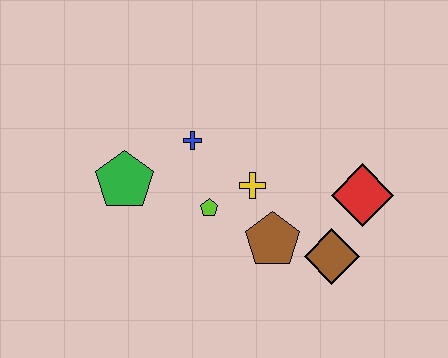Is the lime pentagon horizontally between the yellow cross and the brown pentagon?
No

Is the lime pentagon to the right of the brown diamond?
No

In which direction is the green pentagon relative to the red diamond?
The green pentagon is to the left of the red diamond.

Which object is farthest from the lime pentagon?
The red diamond is farthest from the lime pentagon.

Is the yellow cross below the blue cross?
Yes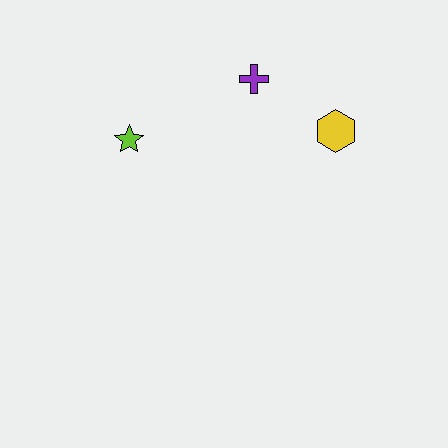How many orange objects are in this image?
There are no orange objects.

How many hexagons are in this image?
There is 1 hexagon.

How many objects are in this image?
There are 3 objects.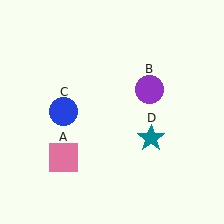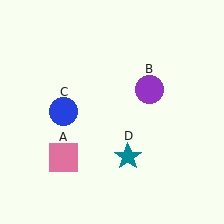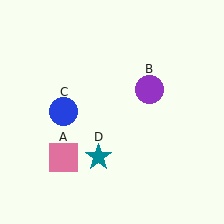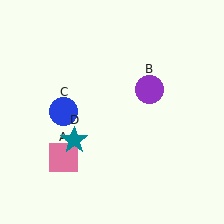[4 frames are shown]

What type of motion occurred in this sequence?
The teal star (object D) rotated clockwise around the center of the scene.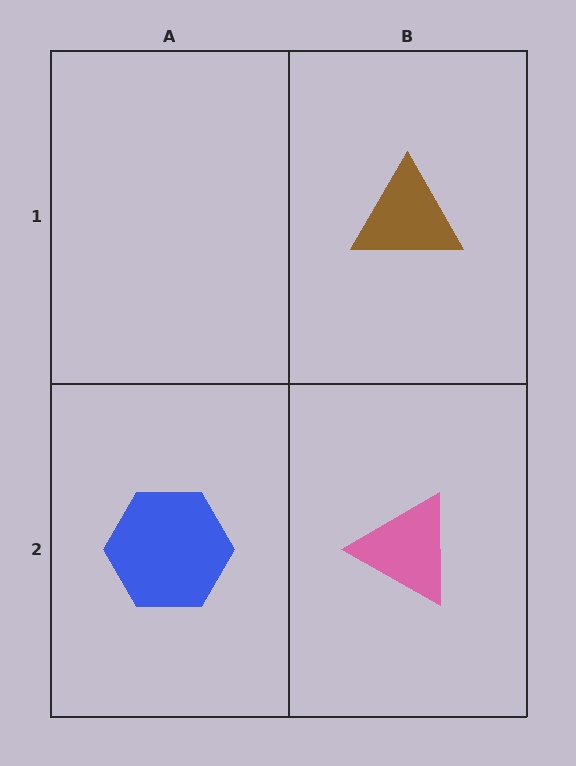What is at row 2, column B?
A pink triangle.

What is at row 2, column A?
A blue hexagon.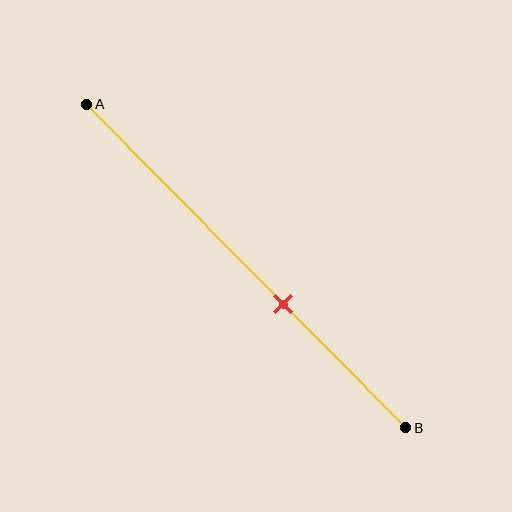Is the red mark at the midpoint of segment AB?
No, the mark is at about 60% from A, not at the 50% midpoint.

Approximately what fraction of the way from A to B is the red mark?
The red mark is approximately 60% of the way from A to B.